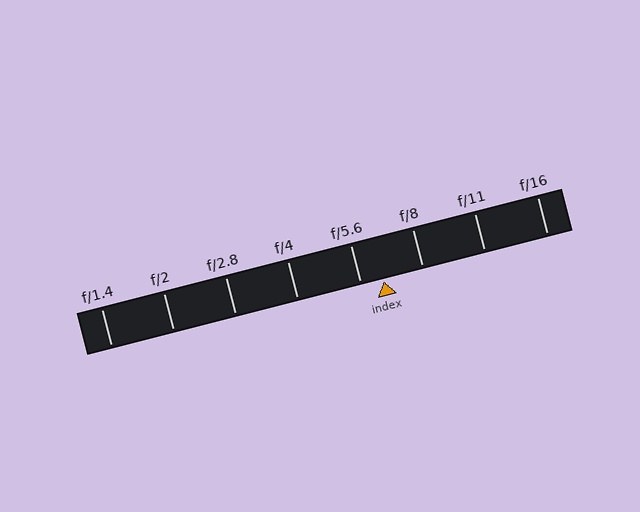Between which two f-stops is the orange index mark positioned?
The index mark is between f/5.6 and f/8.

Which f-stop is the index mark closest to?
The index mark is closest to f/5.6.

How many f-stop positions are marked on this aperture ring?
There are 8 f-stop positions marked.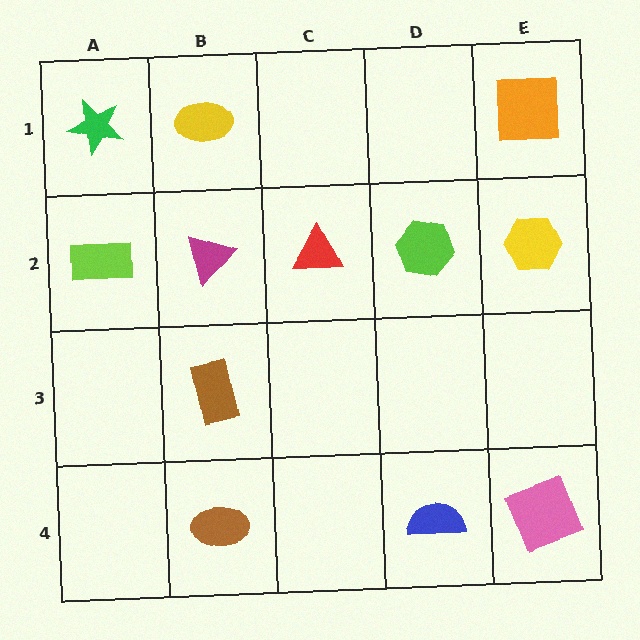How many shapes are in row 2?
5 shapes.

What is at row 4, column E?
A pink square.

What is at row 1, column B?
A yellow ellipse.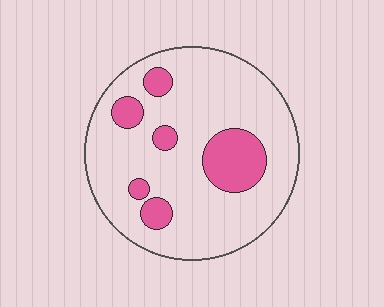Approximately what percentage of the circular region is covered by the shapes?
Approximately 20%.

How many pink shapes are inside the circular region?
6.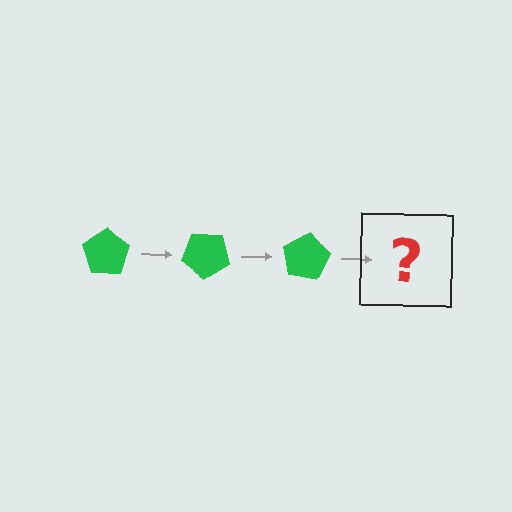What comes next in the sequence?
The next element should be a green pentagon rotated 120 degrees.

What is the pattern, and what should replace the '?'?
The pattern is that the pentagon rotates 40 degrees each step. The '?' should be a green pentagon rotated 120 degrees.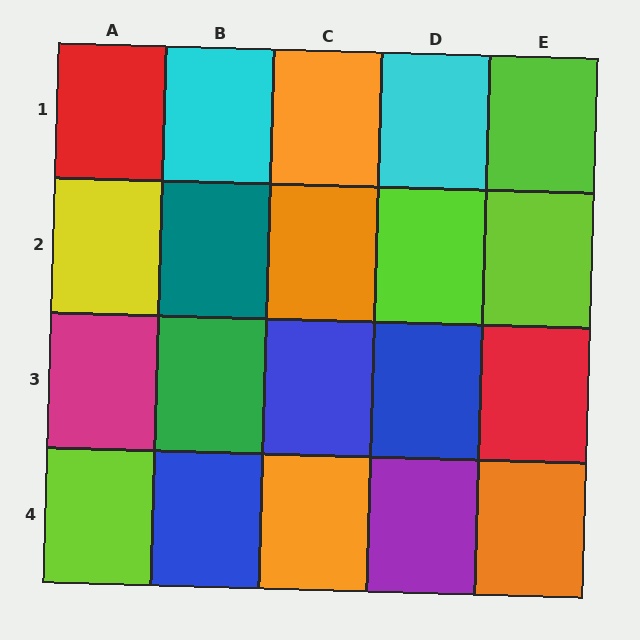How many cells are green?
1 cell is green.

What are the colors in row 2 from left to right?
Yellow, teal, orange, lime, lime.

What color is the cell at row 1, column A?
Red.